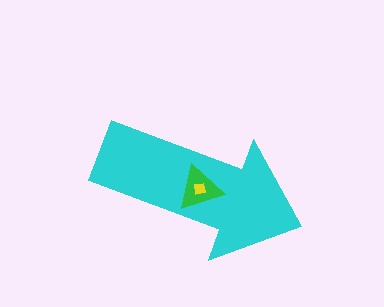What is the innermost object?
The yellow square.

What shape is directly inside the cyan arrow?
The green triangle.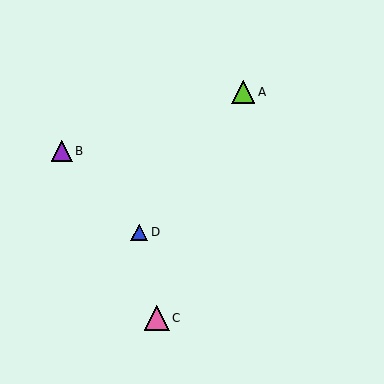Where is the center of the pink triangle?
The center of the pink triangle is at (157, 318).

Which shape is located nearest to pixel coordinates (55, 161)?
The purple triangle (labeled B) at (62, 151) is nearest to that location.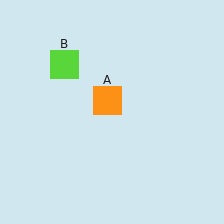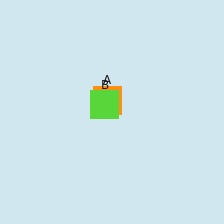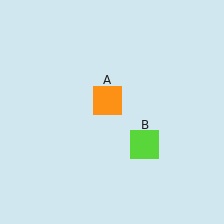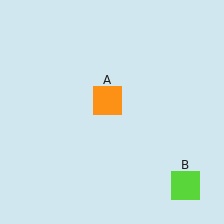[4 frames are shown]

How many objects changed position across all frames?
1 object changed position: lime square (object B).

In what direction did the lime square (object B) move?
The lime square (object B) moved down and to the right.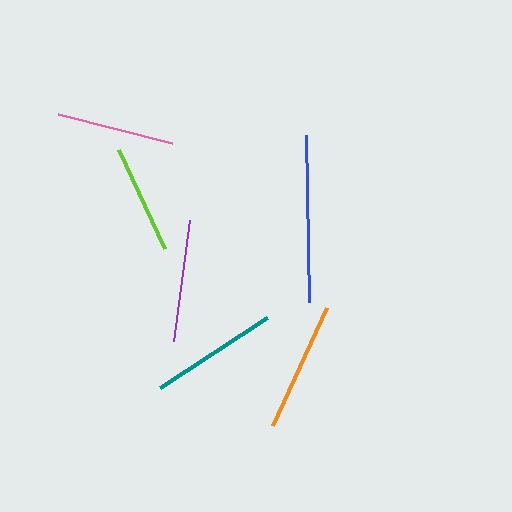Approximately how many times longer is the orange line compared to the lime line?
The orange line is approximately 1.2 times the length of the lime line.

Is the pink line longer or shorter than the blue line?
The blue line is longer than the pink line.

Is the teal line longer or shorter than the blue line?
The blue line is longer than the teal line.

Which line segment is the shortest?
The lime line is the shortest at approximately 110 pixels.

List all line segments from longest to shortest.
From longest to shortest: blue, orange, teal, purple, pink, lime.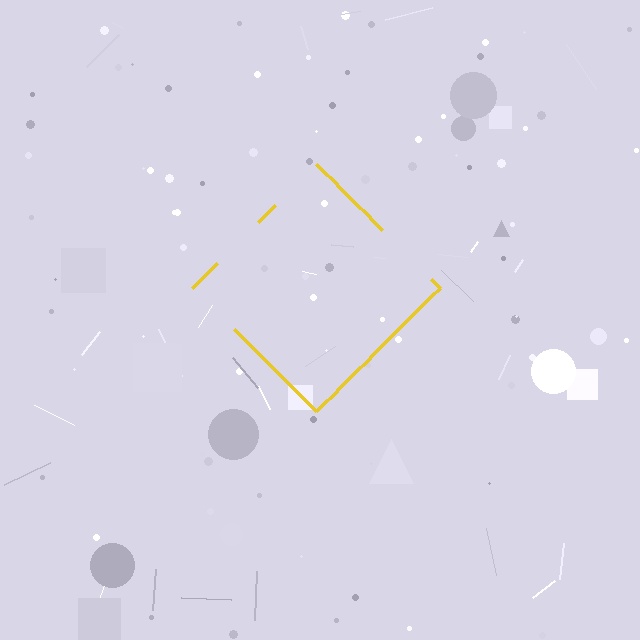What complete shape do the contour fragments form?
The contour fragments form a diamond.